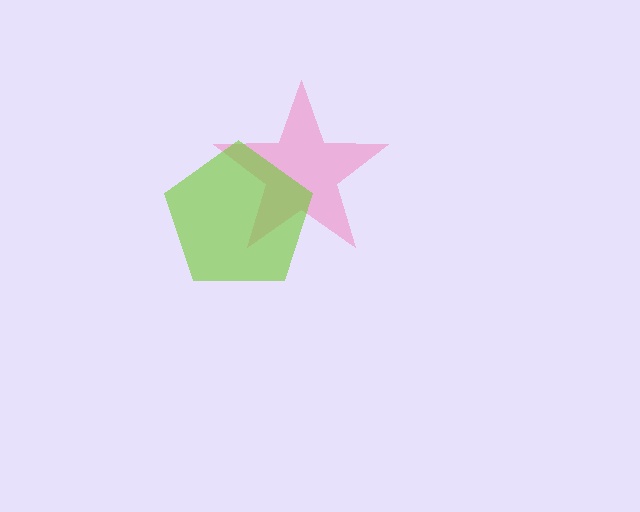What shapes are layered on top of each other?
The layered shapes are: a pink star, a lime pentagon.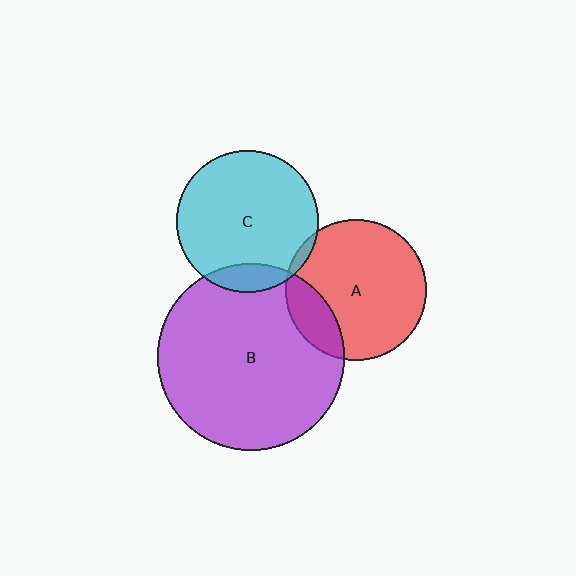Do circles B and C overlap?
Yes.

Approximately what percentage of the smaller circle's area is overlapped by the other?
Approximately 10%.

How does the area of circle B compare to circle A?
Approximately 1.8 times.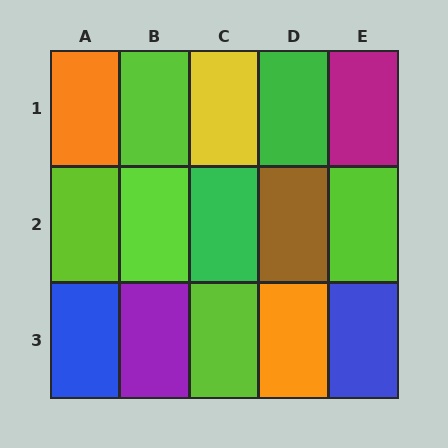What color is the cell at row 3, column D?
Orange.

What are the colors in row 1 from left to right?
Orange, lime, yellow, green, magenta.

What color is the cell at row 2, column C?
Green.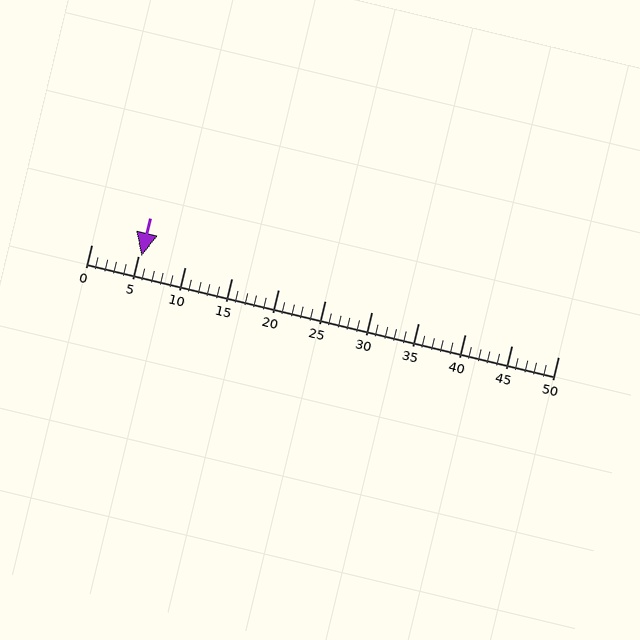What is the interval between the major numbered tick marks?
The major tick marks are spaced 5 units apart.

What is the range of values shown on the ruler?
The ruler shows values from 0 to 50.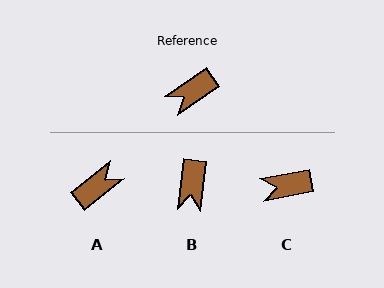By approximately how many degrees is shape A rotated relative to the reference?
Approximately 176 degrees clockwise.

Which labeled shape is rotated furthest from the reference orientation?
A, about 176 degrees away.